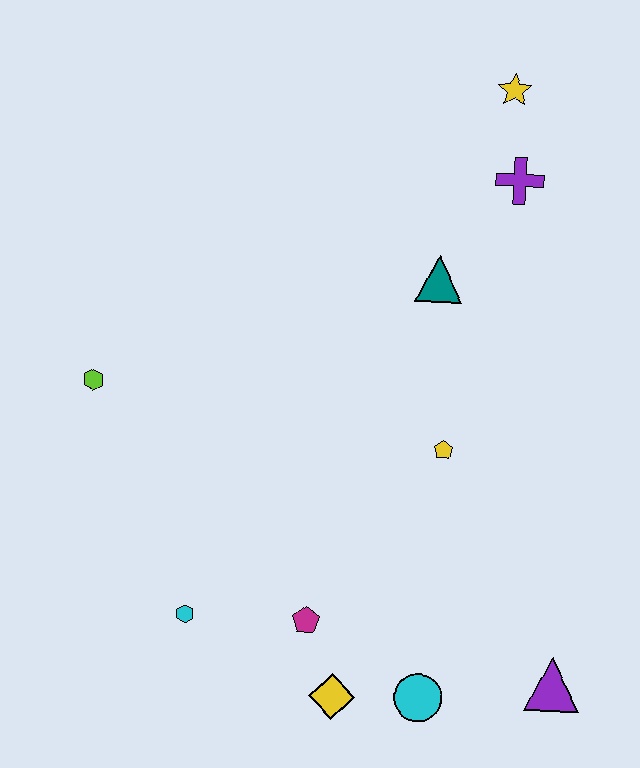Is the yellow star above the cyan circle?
Yes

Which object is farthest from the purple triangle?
The yellow star is farthest from the purple triangle.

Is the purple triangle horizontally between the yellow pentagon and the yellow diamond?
No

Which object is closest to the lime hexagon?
The cyan hexagon is closest to the lime hexagon.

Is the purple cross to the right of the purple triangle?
No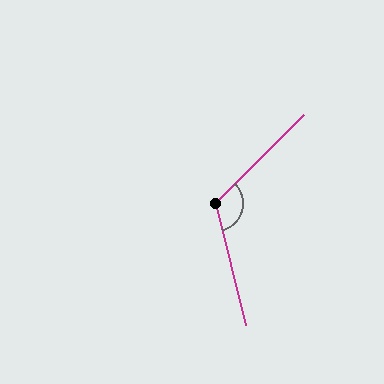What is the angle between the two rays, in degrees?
Approximately 121 degrees.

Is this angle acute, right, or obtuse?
It is obtuse.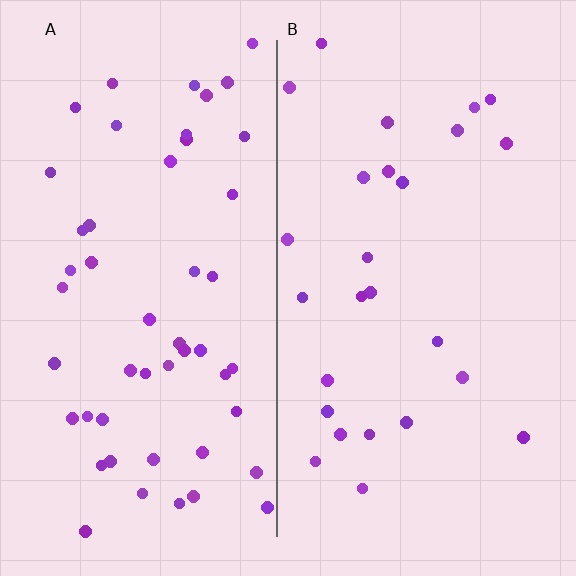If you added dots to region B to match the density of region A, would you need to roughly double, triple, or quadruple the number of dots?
Approximately double.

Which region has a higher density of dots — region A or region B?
A (the left).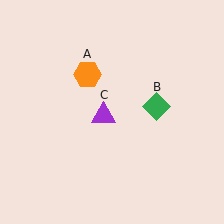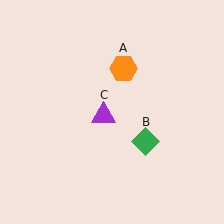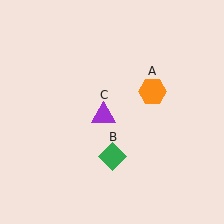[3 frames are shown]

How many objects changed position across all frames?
2 objects changed position: orange hexagon (object A), green diamond (object B).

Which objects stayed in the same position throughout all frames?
Purple triangle (object C) remained stationary.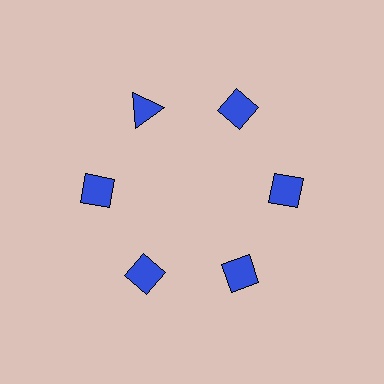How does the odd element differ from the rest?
It has a different shape: triangle instead of diamond.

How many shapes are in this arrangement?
There are 6 shapes arranged in a ring pattern.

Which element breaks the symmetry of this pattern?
The blue triangle at roughly the 11 o'clock position breaks the symmetry. All other shapes are blue diamonds.